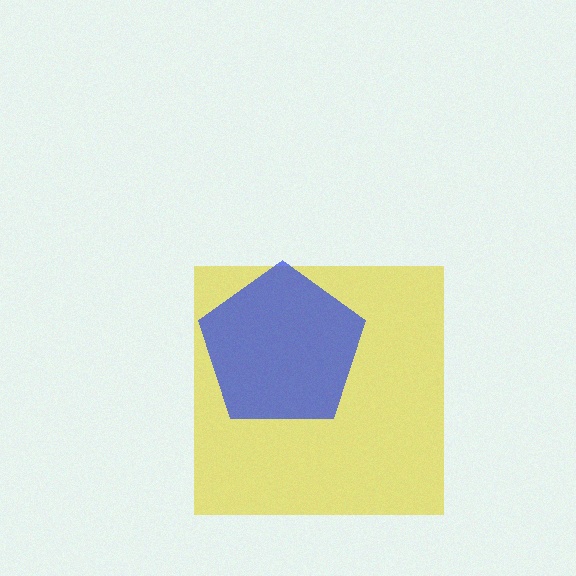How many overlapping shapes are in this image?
There are 2 overlapping shapes in the image.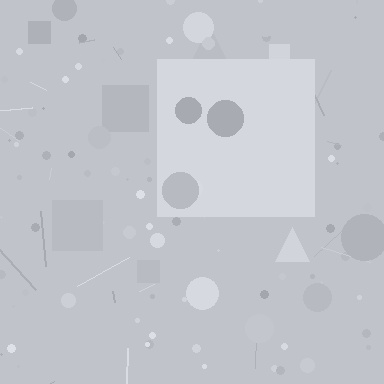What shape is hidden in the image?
A square is hidden in the image.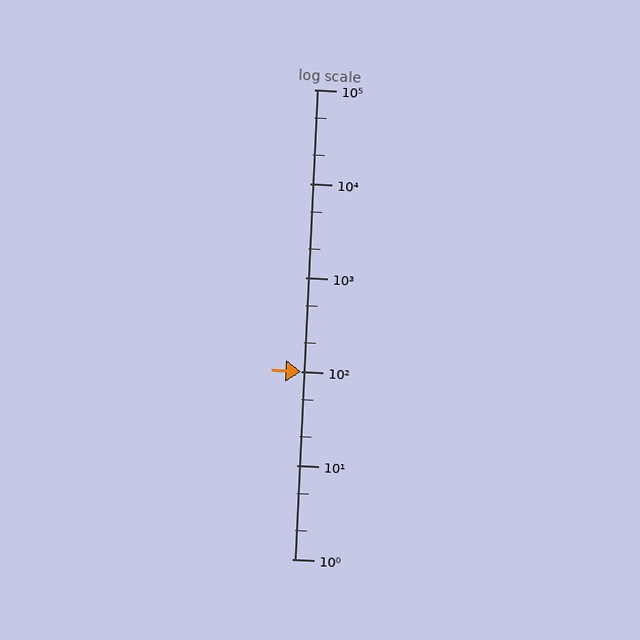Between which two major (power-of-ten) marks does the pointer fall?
The pointer is between 10 and 100.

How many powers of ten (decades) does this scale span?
The scale spans 5 decades, from 1 to 100000.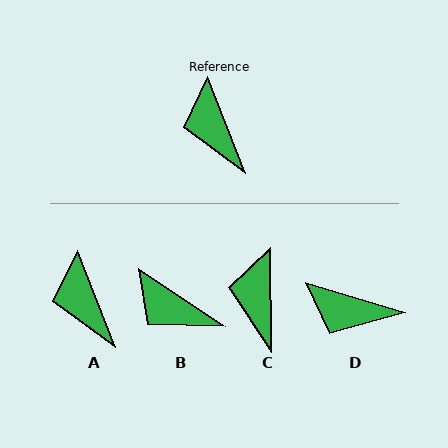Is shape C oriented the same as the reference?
No, it is off by about 21 degrees.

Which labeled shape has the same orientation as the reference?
A.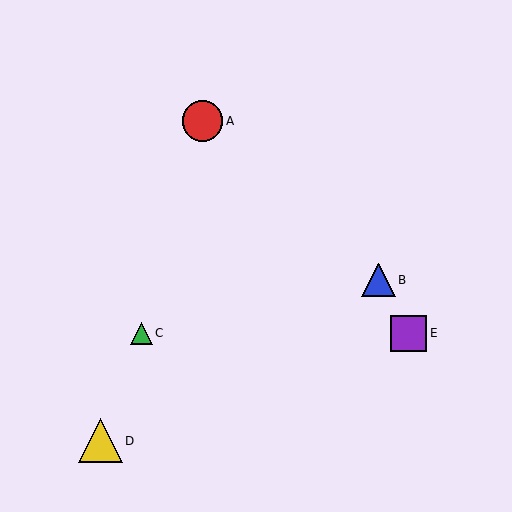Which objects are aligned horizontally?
Objects C, E are aligned horizontally.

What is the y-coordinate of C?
Object C is at y≈333.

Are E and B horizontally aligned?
No, E is at y≈333 and B is at y≈280.